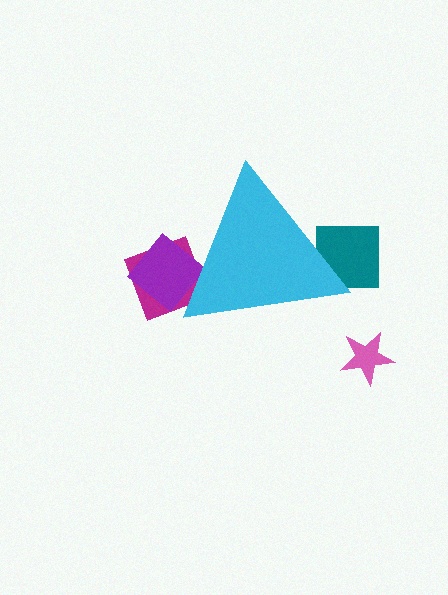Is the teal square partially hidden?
Yes, the teal square is partially hidden behind the cyan triangle.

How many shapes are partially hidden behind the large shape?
3 shapes are partially hidden.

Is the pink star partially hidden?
No, the pink star is fully visible.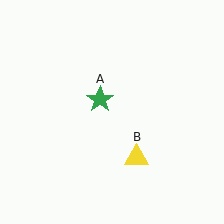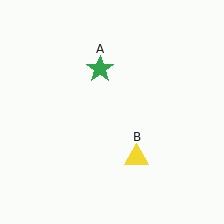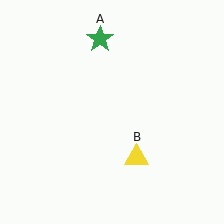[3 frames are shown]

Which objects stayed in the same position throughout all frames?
Yellow triangle (object B) remained stationary.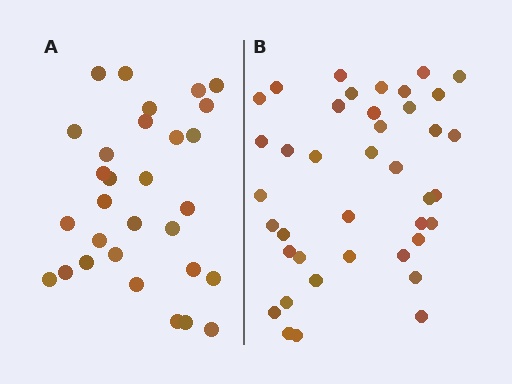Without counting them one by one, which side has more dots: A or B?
Region B (the right region) has more dots.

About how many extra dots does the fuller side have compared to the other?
Region B has roughly 10 or so more dots than region A.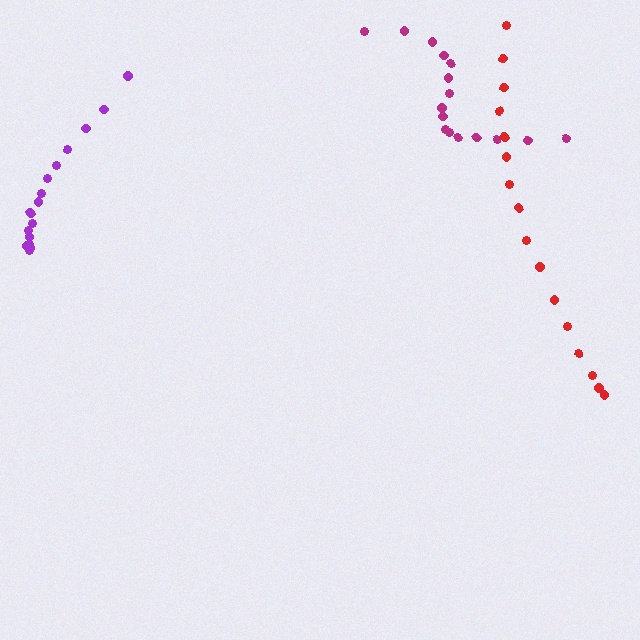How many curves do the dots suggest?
There are 3 distinct paths.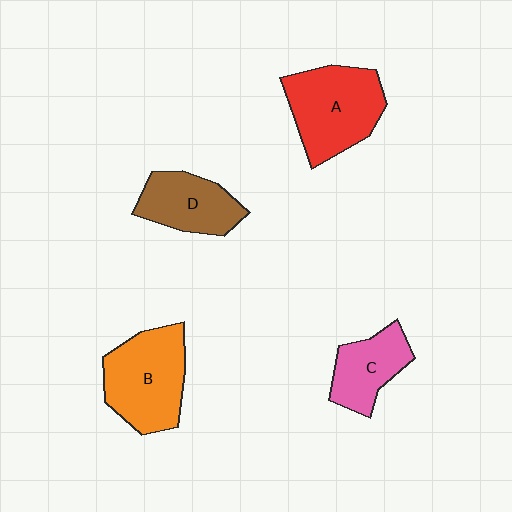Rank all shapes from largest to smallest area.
From largest to smallest: A (red), B (orange), D (brown), C (pink).